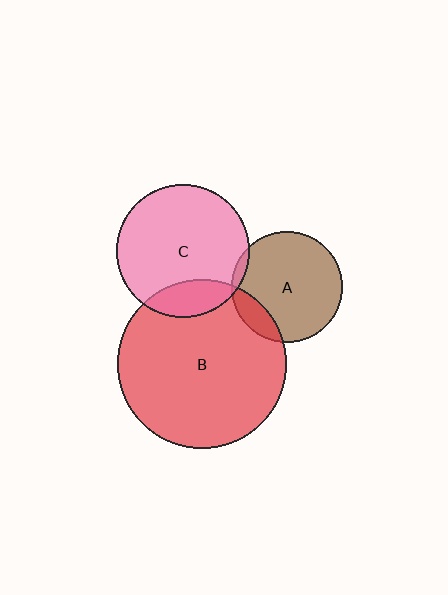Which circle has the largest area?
Circle B (red).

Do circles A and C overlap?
Yes.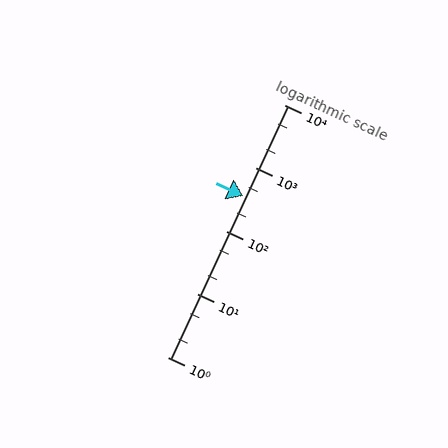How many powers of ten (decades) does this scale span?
The scale spans 4 decades, from 1 to 10000.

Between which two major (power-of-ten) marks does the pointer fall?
The pointer is between 100 and 1000.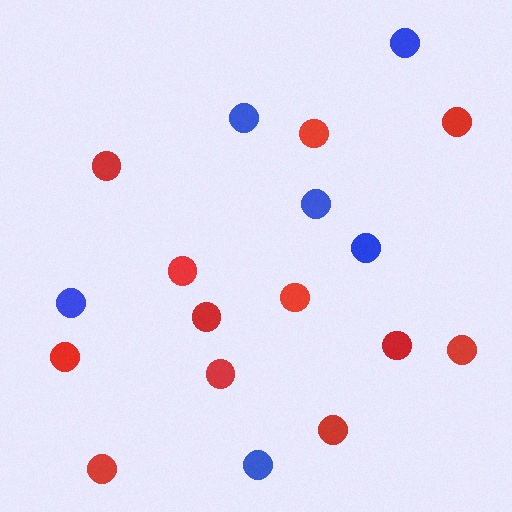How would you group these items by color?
There are 2 groups: one group of red circles (12) and one group of blue circles (6).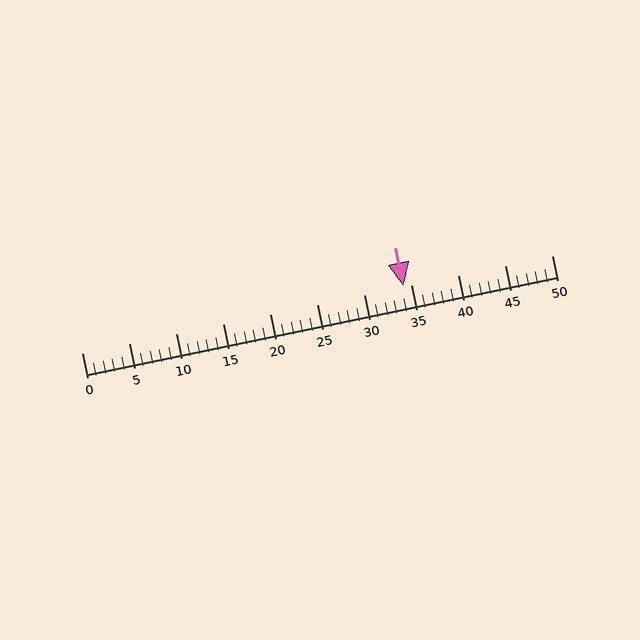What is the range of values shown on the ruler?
The ruler shows values from 0 to 50.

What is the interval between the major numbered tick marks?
The major tick marks are spaced 5 units apart.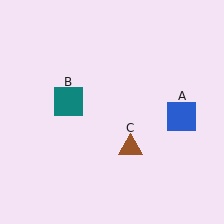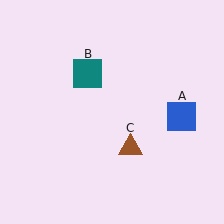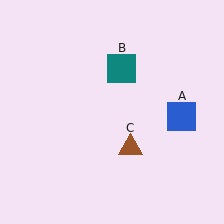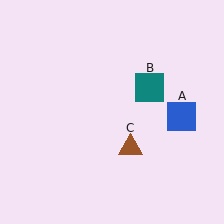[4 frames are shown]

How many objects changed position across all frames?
1 object changed position: teal square (object B).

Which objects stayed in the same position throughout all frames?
Blue square (object A) and brown triangle (object C) remained stationary.